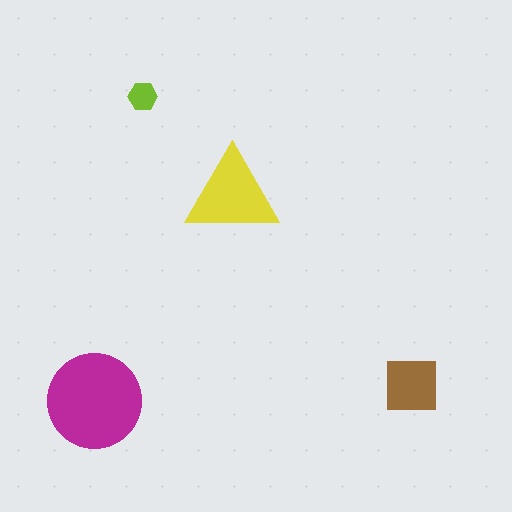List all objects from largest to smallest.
The magenta circle, the yellow triangle, the brown square, the lime hexagon.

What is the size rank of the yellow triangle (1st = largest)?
2nd.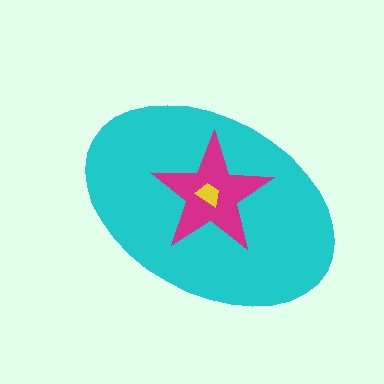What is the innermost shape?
The yellow trapezoid.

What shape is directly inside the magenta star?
The yellow trapezoid.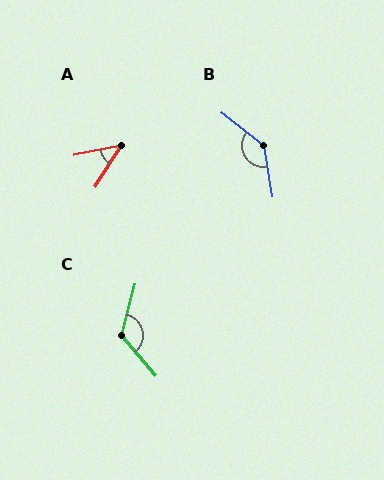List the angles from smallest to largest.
A (46°), C (125°), B (138°).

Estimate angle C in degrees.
Approximately 125 degrees.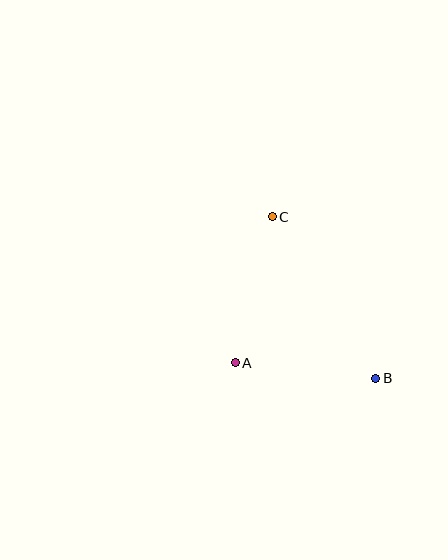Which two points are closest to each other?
Points A and B are closest to each other.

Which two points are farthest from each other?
Points B and C are farthest from each other.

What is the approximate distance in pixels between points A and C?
The distance between A and C is approximately 151 pixels.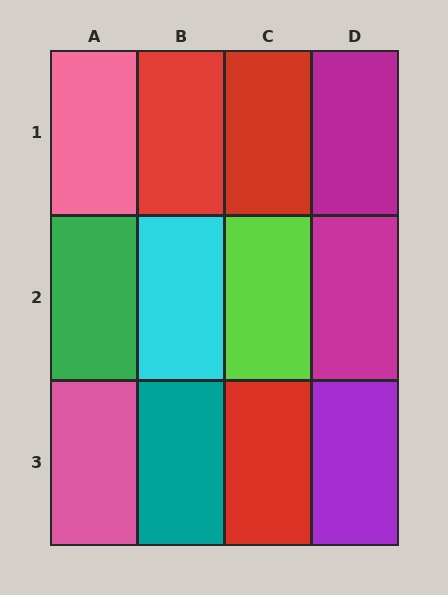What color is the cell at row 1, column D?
Magenta.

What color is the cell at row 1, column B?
Red.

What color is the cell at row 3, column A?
Pink.